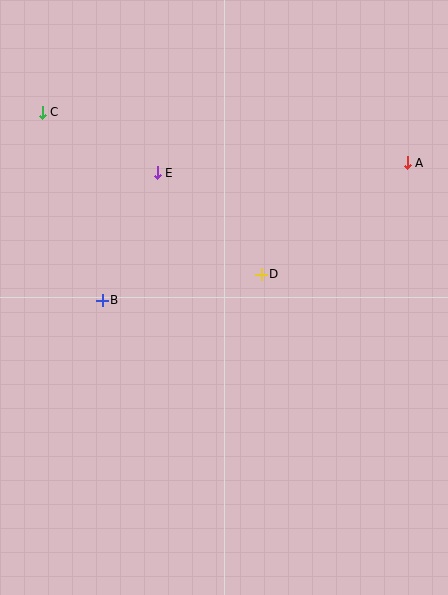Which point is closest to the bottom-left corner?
Point B is closest to the bottom-left corner.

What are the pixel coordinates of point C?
Point C is at (42, 112).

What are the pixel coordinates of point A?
Point A is at (407, 163).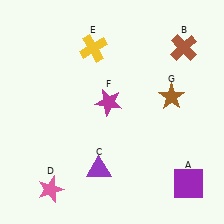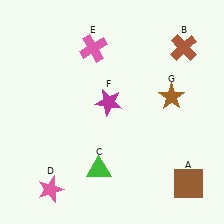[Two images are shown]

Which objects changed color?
A changed from purple to brown. C changed from purple to green. E changed from yellow to pink.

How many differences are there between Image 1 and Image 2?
There are 3 differences between the two images.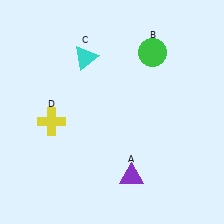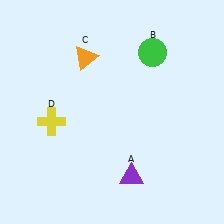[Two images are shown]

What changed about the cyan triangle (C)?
In Image 1, C is cyan. In Image 2, it changed to orange.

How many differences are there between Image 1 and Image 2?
There is 1 difference between the two images.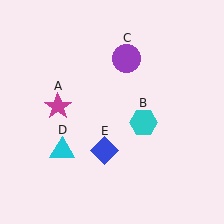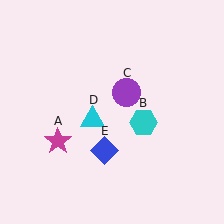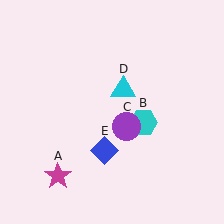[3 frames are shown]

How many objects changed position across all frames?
3 objects changed position: magenta star (object A), purple circle (object C), cyan triangle (object D).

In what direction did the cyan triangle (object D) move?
The cyan triangle (object D) moved up and to the right.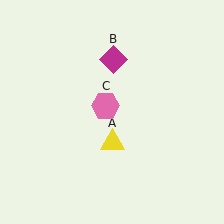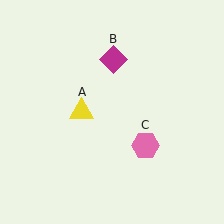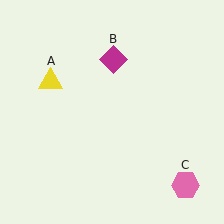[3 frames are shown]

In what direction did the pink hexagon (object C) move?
The pink hexagon (object C) moved down and to the right.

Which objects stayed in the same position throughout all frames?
Magenta diamond (object B) remained stationary.